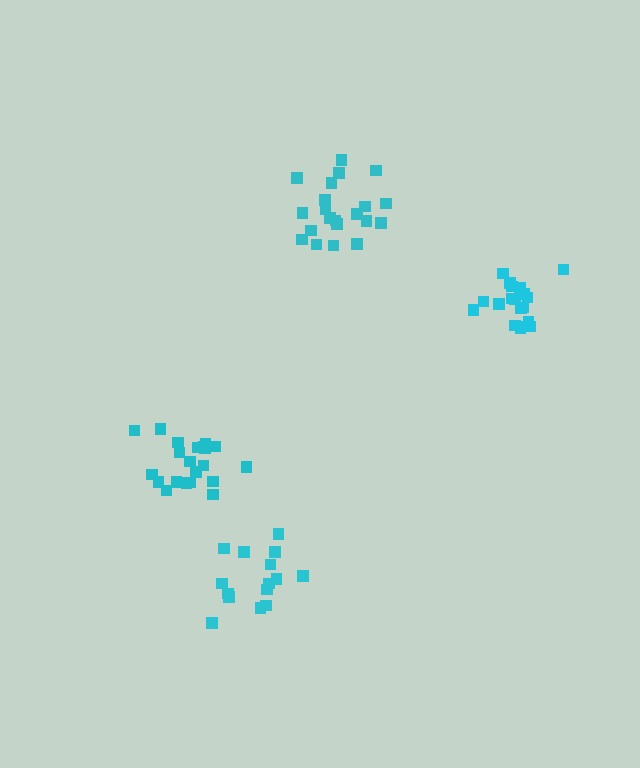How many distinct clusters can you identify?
There are 4 distinct clusters.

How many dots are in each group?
Group 1: 21 dots, Group 2: 21 dots, Group 3: 19 dots, Group 4: 15 dots (76 total).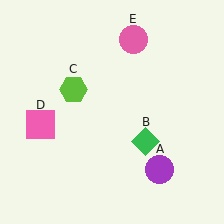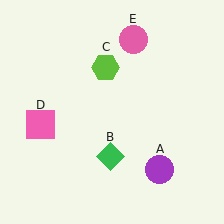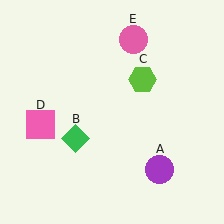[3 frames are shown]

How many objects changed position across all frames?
2 objects changed position: green diamond (object B), lime hexagon (object C).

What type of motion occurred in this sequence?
The green diamond (object B), lime hexagon (object C) rotated clockwise around the center of the scene.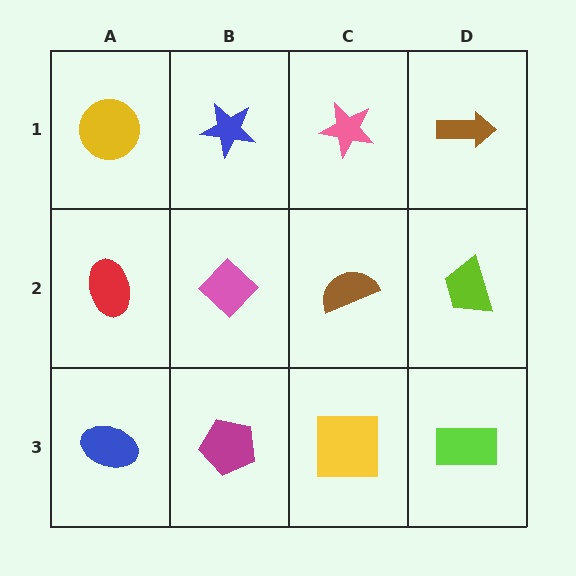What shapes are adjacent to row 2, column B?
A blue star (row 1, column B), a magenta pentagon (row 3, column B), a red ellipse (row 2, column A), a brown semicircle (row 2, column C).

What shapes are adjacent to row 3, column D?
A lime trapezoid (row 2, column D), a yellow square (row 3, column C).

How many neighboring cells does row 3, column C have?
3.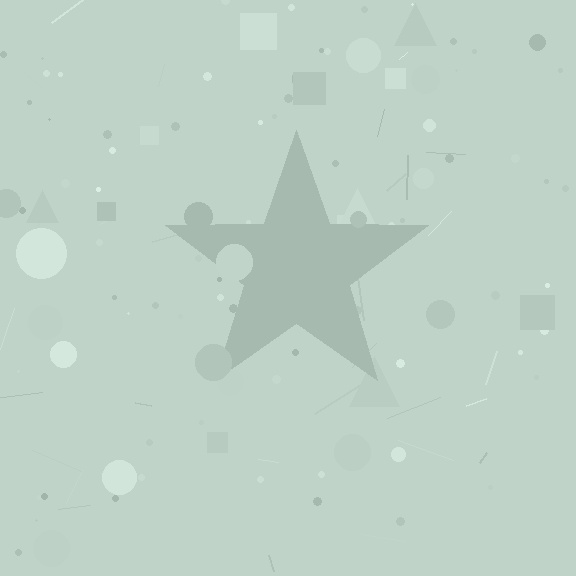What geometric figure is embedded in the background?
A star is embedded in the background.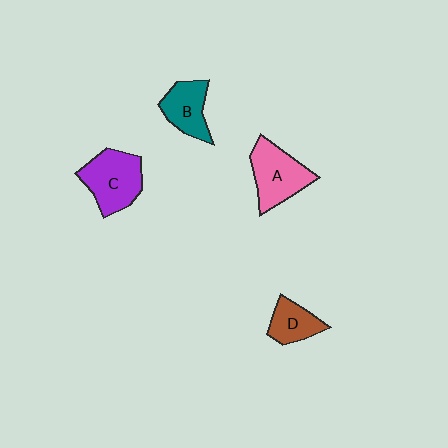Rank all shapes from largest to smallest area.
From largest to smallest: C (purple), A (pink), B (teal), D (brown).